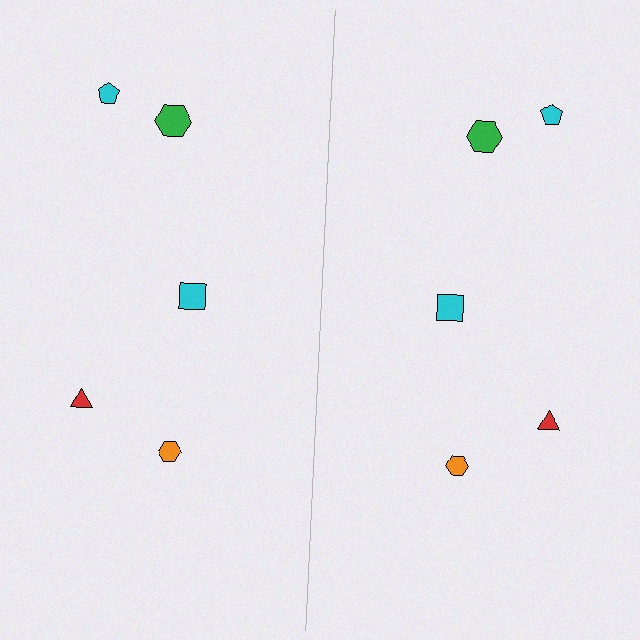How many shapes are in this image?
There are 10 shapes in this image.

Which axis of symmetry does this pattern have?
The pattern has a vertical axis of symmetry running through the center of the image.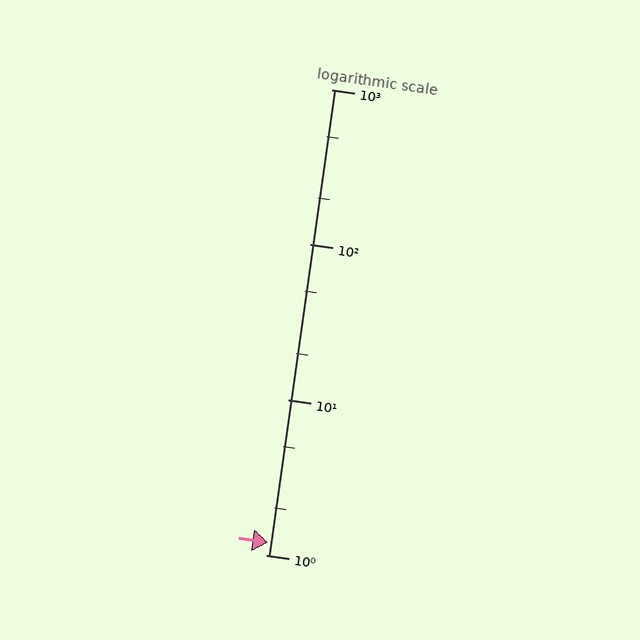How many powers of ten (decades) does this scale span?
The scale spans 3 decades, from 1 to 1000.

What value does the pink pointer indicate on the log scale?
The pointer indicates approximately 1.2.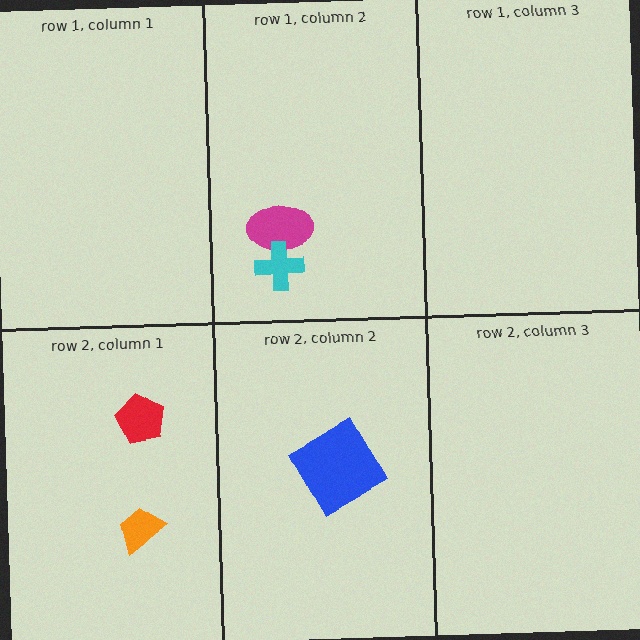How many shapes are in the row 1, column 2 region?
2.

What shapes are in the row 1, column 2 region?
The magenta ellipse, the cyan cross.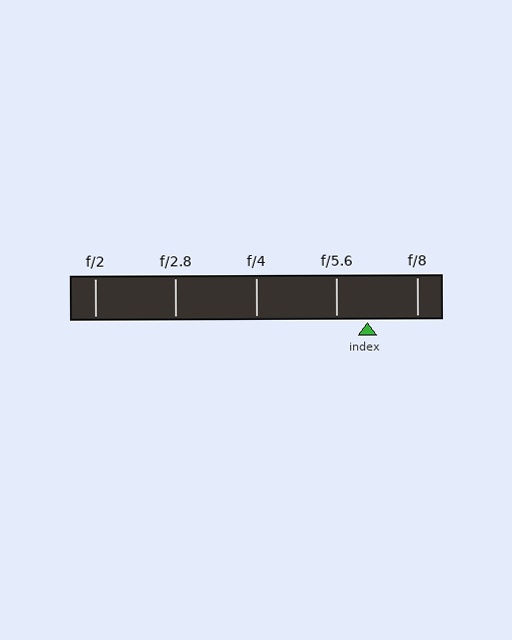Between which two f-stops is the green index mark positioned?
The index mark is between f/5.6 and f/8.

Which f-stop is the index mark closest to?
The index mark is closest to f/5.6.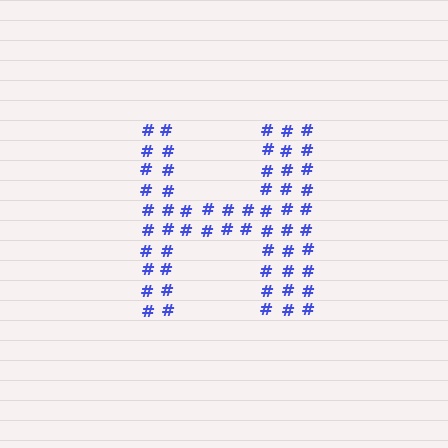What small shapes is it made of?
It is made of small hash symbols.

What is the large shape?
The large shape is the letter H.